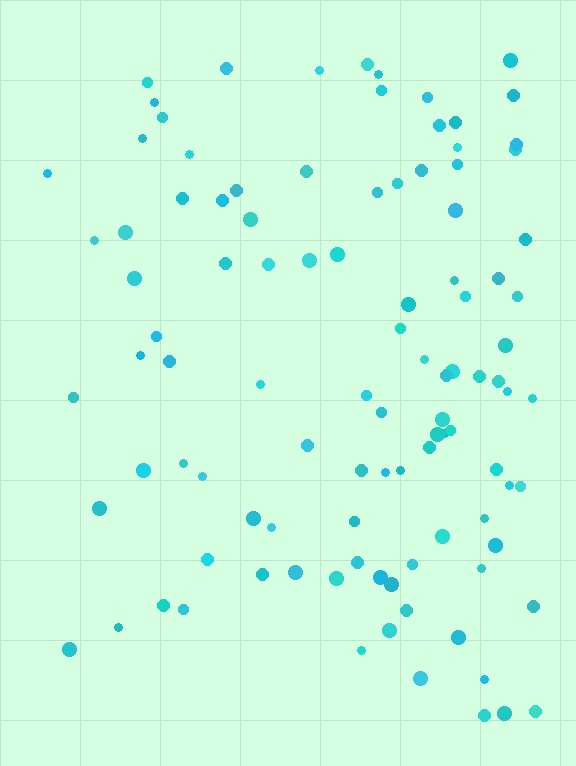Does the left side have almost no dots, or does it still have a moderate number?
Still a moderate number, just noticeably fewer than the right.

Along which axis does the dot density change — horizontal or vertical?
Horizontal.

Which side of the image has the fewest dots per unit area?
The left.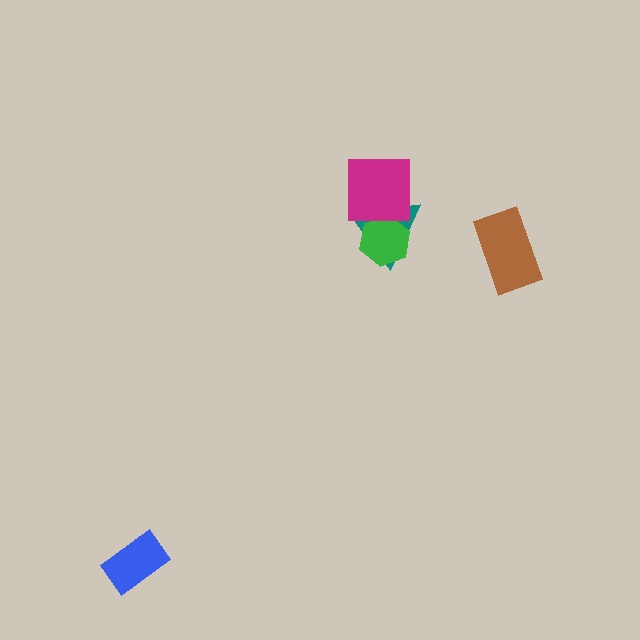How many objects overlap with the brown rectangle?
0 objects overlap with the brown rectangle.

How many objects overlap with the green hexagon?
2 objects overlap with the green hexagon.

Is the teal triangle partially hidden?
Yes, it is partially covered by another shape.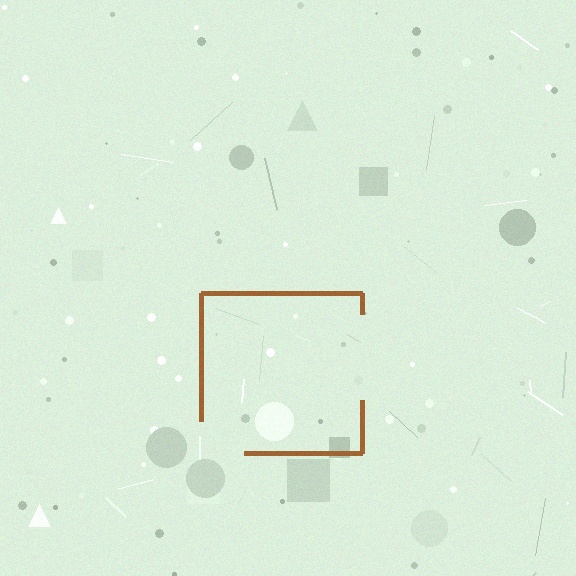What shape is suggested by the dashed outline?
The dashed outline suggests a square.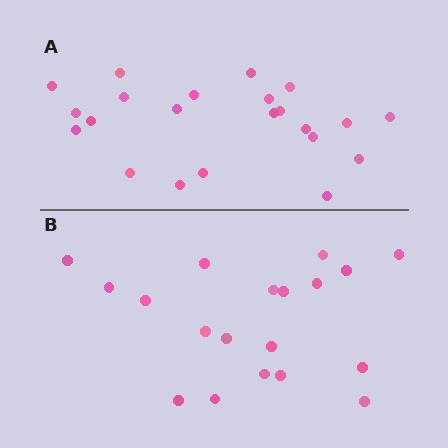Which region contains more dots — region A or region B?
Region A (the top region) has more dots.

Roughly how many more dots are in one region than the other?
Region A has just a few more — roughly 2 or 3 more dots than region B.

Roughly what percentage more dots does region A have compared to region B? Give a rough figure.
About 15% more.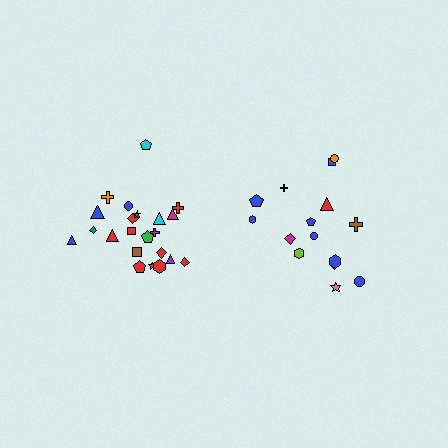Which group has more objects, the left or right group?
The left group.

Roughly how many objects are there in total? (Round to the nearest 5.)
Roughly 35 objects in total.